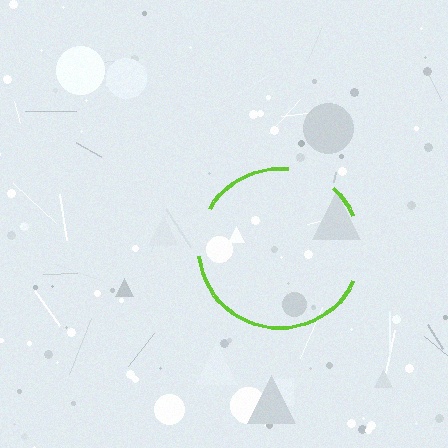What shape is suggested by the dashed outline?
The dashed outline suggests a circle.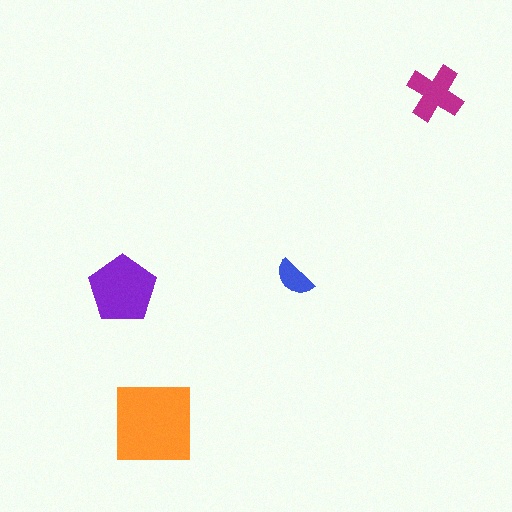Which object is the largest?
The orange square.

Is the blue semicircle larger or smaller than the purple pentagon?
Smaller.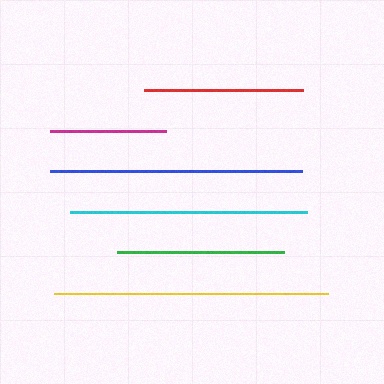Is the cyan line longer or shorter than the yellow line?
The yellow line is longer than the cyan line.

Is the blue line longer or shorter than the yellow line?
The yellow line is longer than the blue line.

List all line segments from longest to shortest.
From longest to shortest: yellow, blue, cyan, green, red, magenta.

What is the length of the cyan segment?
The cyan segment is approximately 238 pixels long.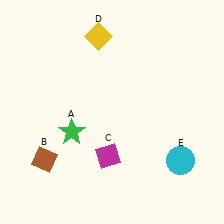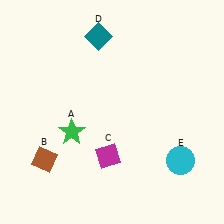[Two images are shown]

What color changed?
The diamond (D) changed from yellow in Image 1 to teal in Image 2.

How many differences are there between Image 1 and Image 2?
There is 1 difference between the two images.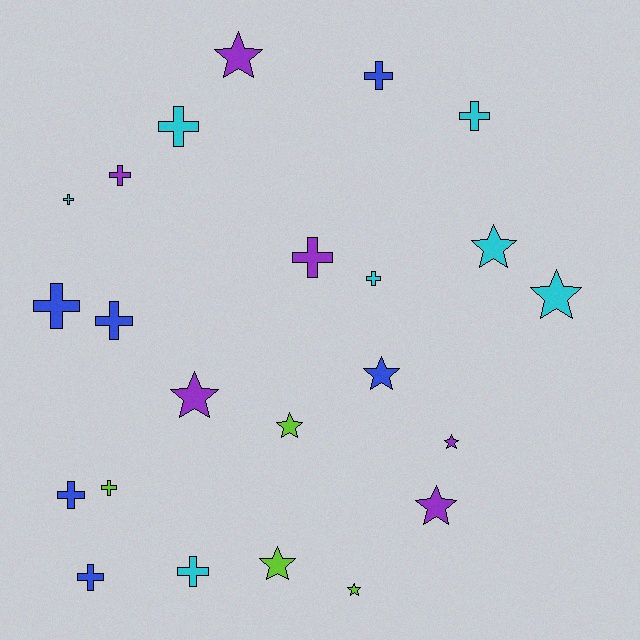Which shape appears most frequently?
Cross, with 13 objects.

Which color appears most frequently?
Cyan, with 7 objects.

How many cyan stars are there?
There are 2 cyan stars.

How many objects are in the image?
There are 23 objects.